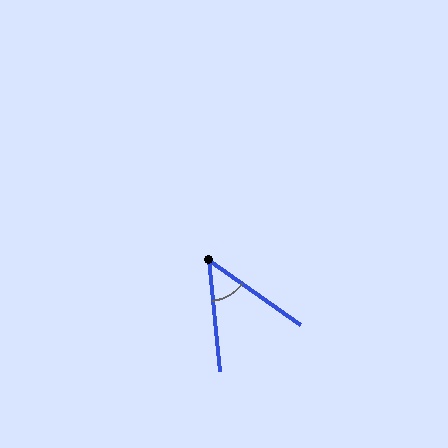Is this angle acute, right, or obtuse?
It is acute.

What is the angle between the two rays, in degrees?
Approximately 49 degrees.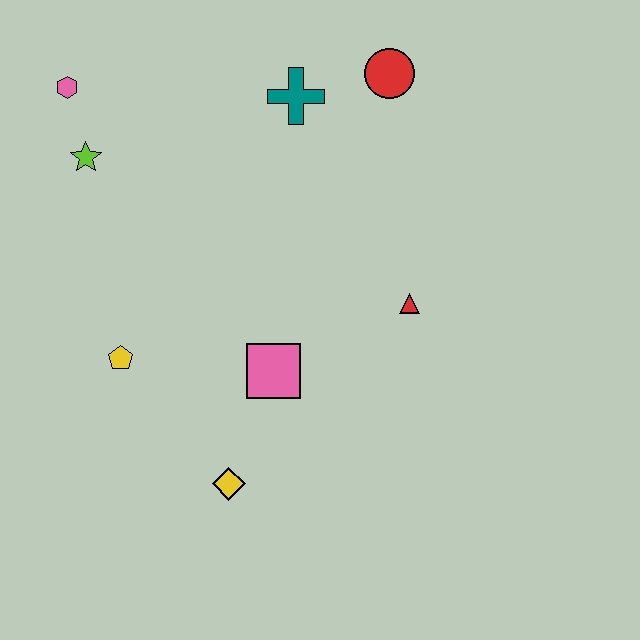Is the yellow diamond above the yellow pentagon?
No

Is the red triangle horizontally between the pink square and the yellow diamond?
No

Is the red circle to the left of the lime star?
No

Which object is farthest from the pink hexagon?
The yellow diamond is farthest from the pink hexagon.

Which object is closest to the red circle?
The teal cross is closest to the red circle.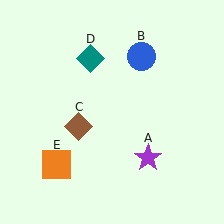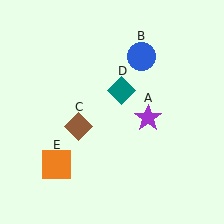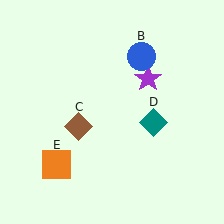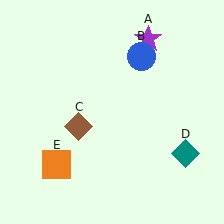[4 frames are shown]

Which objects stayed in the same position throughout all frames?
Blue circle (object B) and brown diamond (object C) and orange square (object E) remained stationary.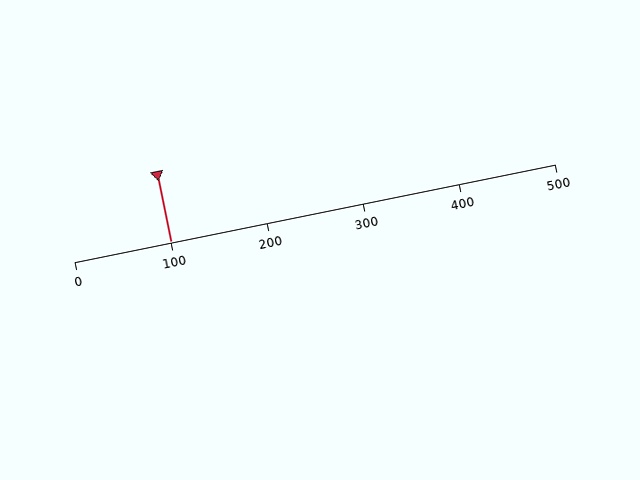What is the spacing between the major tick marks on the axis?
The major ticks are spaced 100 apart.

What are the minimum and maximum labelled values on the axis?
The axis runs from 0 to 500.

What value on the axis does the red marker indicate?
The marker indicates approximately 100.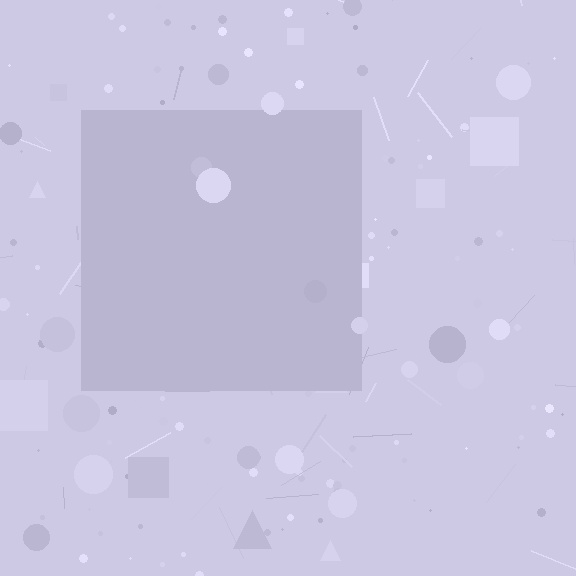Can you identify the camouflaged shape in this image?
The camouflaged shape is a square.